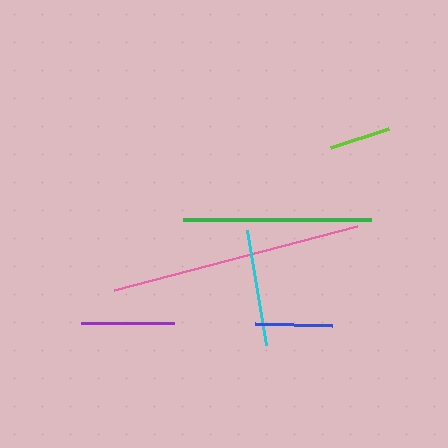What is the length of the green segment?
The green segment is approximately 188 pixels long.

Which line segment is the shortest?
The lime line is the shortest at approximately 61 pixels.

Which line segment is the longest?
The pink line is the longest at approximately 251 pixels.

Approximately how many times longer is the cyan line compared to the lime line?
The cyan line is approximately 1.9 times the length of the lime line.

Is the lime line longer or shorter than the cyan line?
The cyan line is longer than the lime line.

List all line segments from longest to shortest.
From longest to shortest: pink, green, cyan, purple, blue, lime.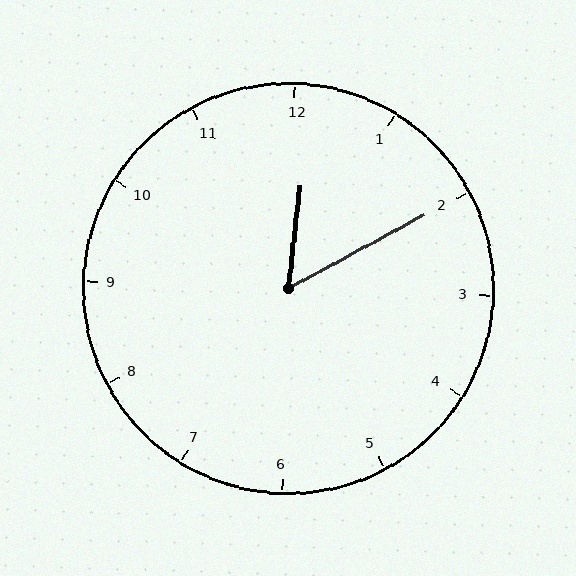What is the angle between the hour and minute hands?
Approximately 55 degrees.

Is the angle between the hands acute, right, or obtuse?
It is acute.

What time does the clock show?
12:10.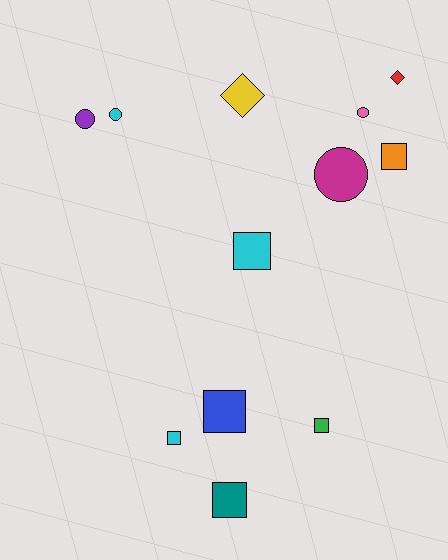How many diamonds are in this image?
There are 2 diamonds.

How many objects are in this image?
There are 12 objects.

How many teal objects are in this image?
There is 1 teal object.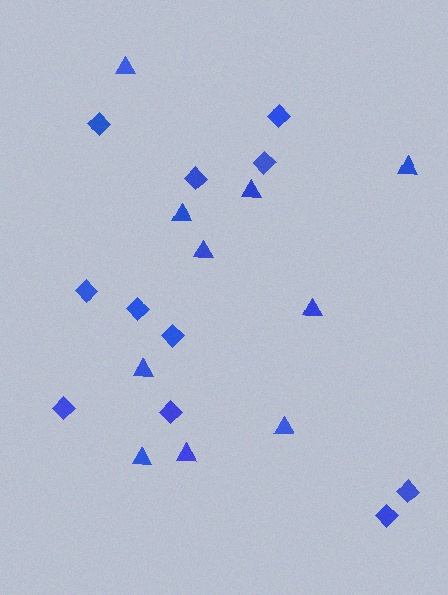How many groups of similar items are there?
There are 2 groups: one group of triangles (10) and one group of diamonds (11).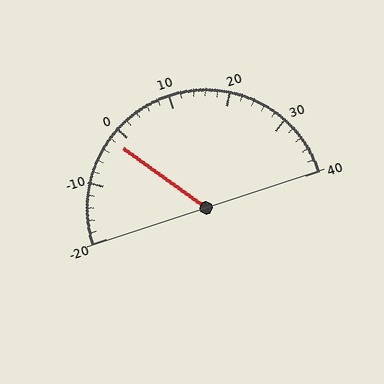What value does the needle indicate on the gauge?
The needle indicates approximately -2.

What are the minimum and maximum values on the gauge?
The gauge ranges from -20 to 40.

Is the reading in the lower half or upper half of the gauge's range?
The reading is in the lower half of the range (-20 to 40).